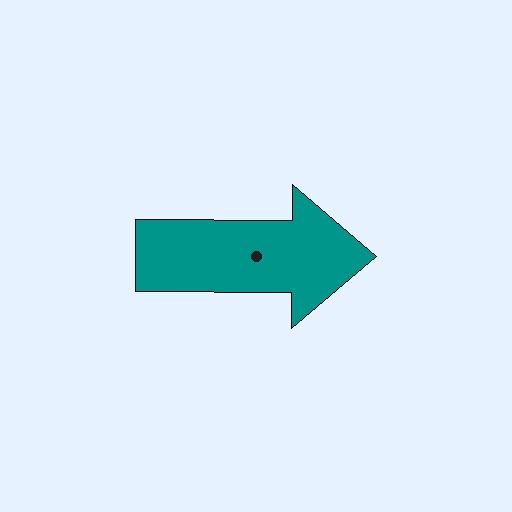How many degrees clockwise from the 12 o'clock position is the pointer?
Approximately 90 degrees.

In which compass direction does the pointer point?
East.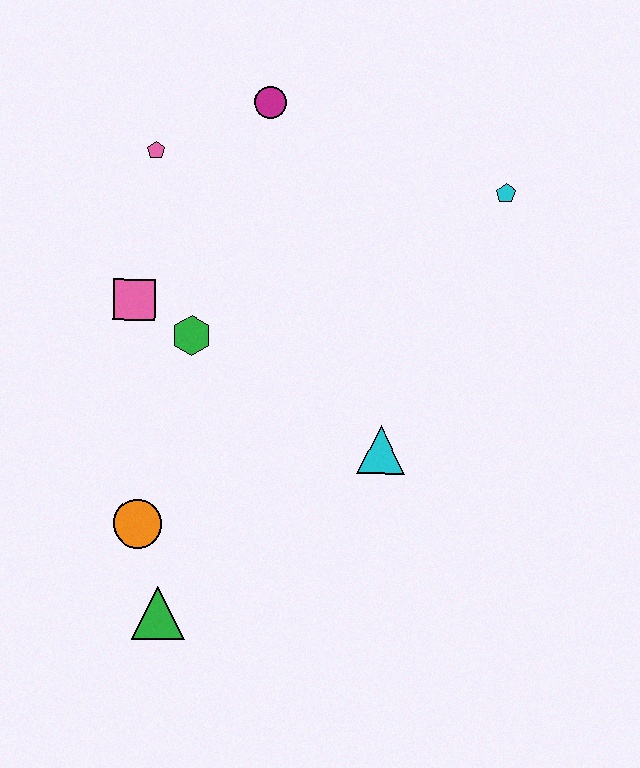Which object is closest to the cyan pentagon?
The magenta circle is closest to the cyan pentagon.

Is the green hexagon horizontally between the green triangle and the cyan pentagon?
Yes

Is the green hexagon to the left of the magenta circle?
Yes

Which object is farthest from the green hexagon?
The cyan pentagon is farthest from the green hexagon.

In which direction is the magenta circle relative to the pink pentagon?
The magenta circle is to the right of the pink pentagon.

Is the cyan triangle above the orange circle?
Yes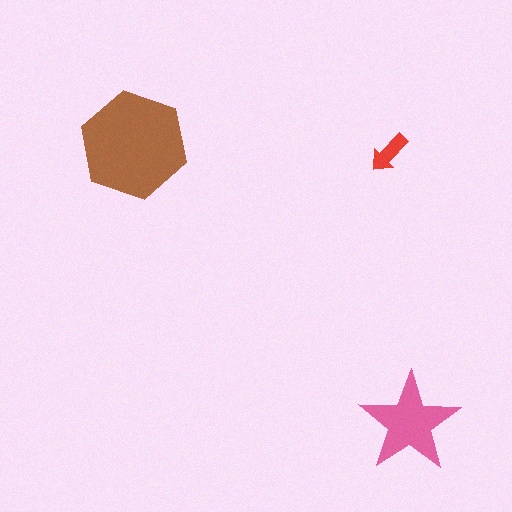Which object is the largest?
The brown hexagon.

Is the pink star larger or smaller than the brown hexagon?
Smaller.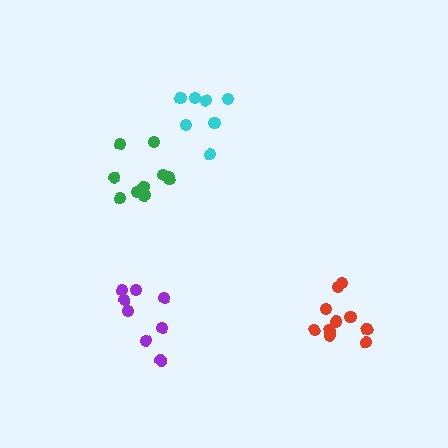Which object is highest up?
The cyan cluster is topmost.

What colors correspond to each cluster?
The clusters are colored: red, purple, green, cyan.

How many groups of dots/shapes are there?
There are 4 groups.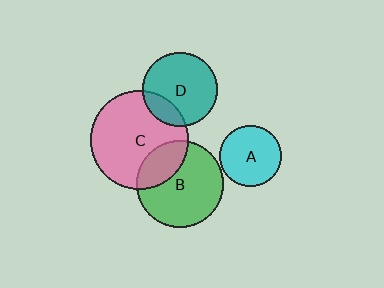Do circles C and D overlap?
Yes.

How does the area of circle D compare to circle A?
Approximately 1.5 times.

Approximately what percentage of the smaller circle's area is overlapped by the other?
Approximately 20%.